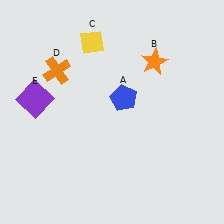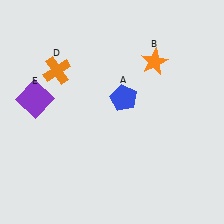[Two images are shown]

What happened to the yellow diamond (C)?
The yellow diamond (C) was removed in Image 2. It was in the top-left area of Image 1.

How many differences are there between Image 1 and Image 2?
There is 1 difference between the two images.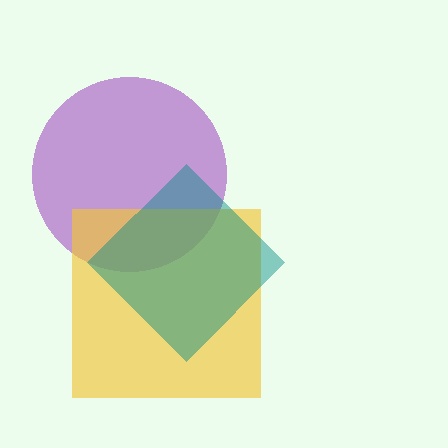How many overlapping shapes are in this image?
There are 3 overlapping shapes in the image.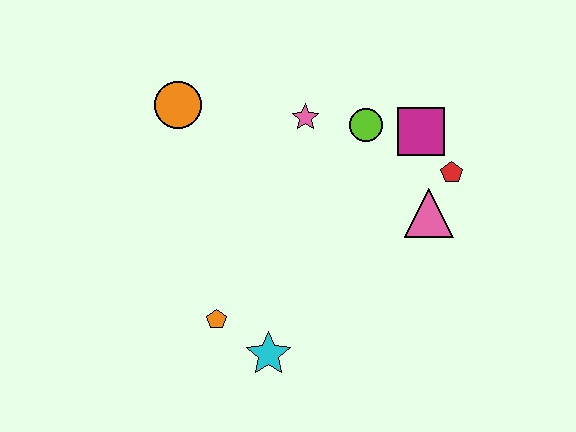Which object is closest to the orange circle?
The pink star is closest to the orange circle.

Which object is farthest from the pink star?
The cyan star is farthest from the pink star.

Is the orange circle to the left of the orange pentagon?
Yes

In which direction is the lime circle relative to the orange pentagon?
The lime circle is above the orange pentagon.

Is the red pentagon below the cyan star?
No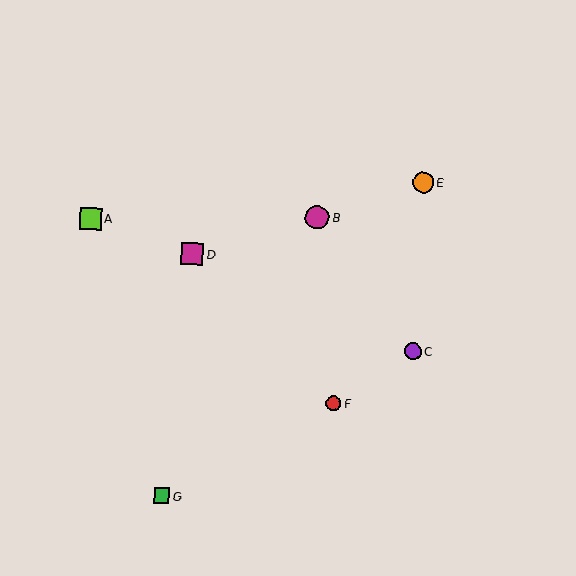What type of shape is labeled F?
Shape F is a red circle.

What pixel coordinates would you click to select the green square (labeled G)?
Click at (161, 496) to select the green square G.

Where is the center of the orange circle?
The center of the orange circle is at (423, 182).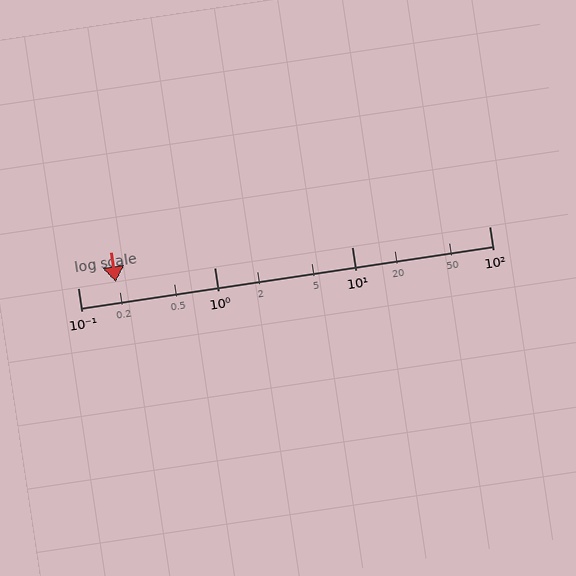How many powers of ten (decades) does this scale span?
The scale spans 3 decades, from 0.1 to 100.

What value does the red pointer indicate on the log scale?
The pointer indicates approximately 0.19.